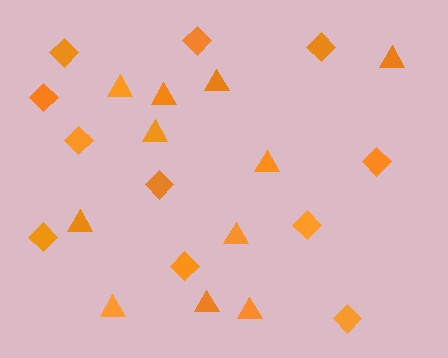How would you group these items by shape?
There are 2 groups: one group of triangles (11) and one group of diamonds (11).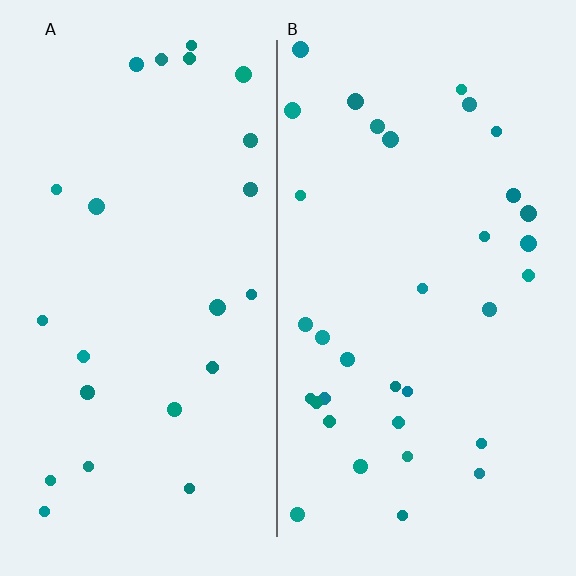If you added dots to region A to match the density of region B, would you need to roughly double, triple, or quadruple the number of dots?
Approximately double.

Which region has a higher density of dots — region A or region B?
B (the right).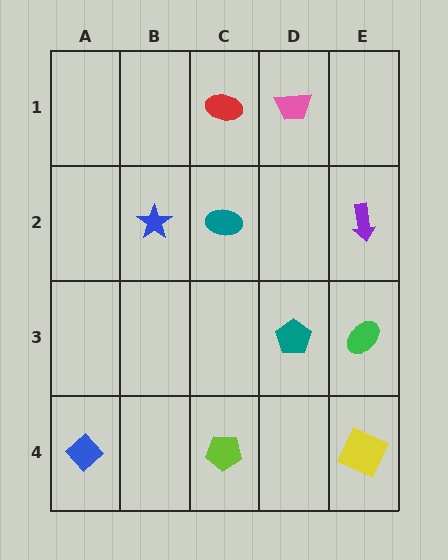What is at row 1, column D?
A pink trapezoid.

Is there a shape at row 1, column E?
No, that cell is empty.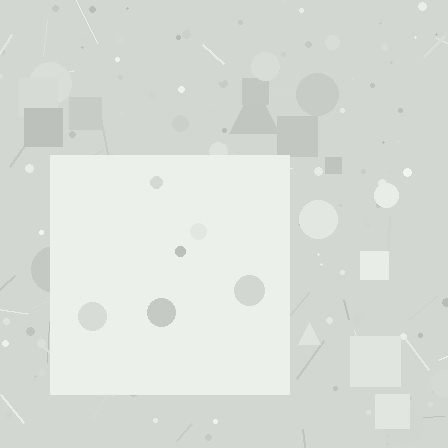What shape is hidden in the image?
A square is hidden in the image.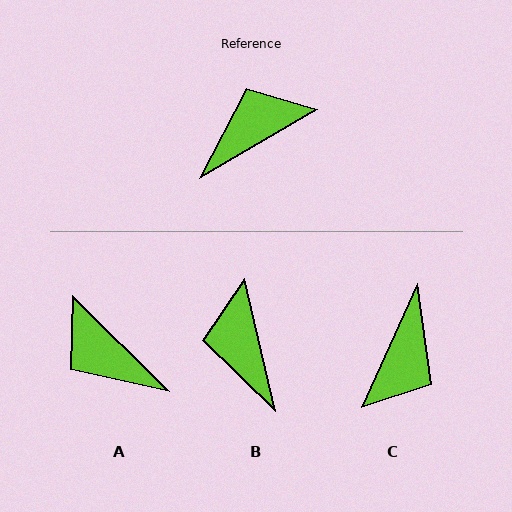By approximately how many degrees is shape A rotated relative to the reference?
Approximately 105 degrees counter-clockwise.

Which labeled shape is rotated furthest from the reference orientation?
C, about 145 degrees away.